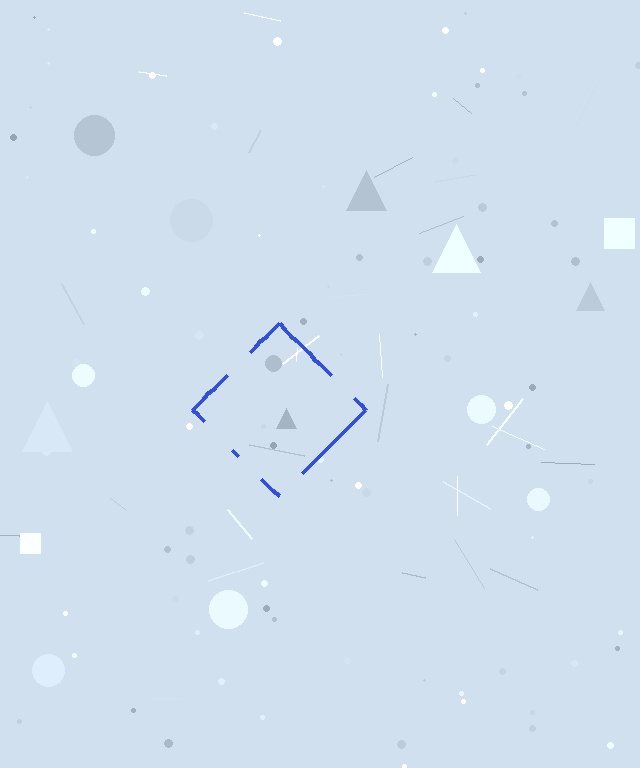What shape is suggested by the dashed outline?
The dashed outline suggests a diamond.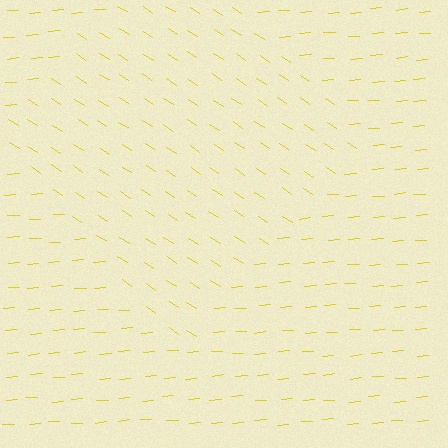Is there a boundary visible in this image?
Yes, there is a texture boundary formed by a change in line orientation.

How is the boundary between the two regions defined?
The boundary is defined purely by a change in line orientation (approximately 37 degrees difference). All lines are the same color and thickness.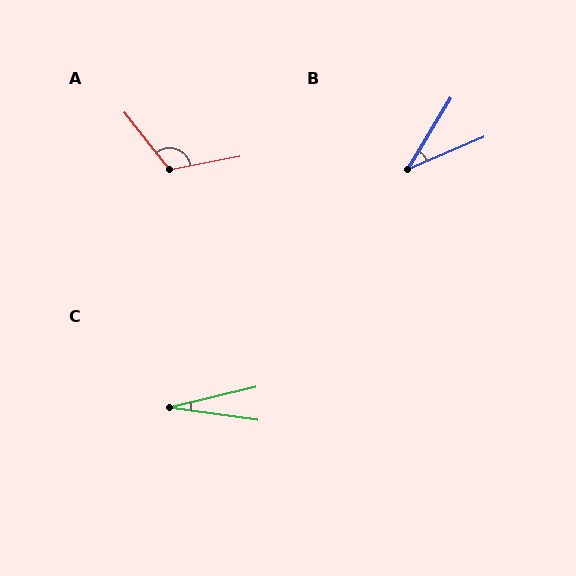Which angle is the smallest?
C, at approximately 22 degrees.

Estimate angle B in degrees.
Approximately 36 degrees.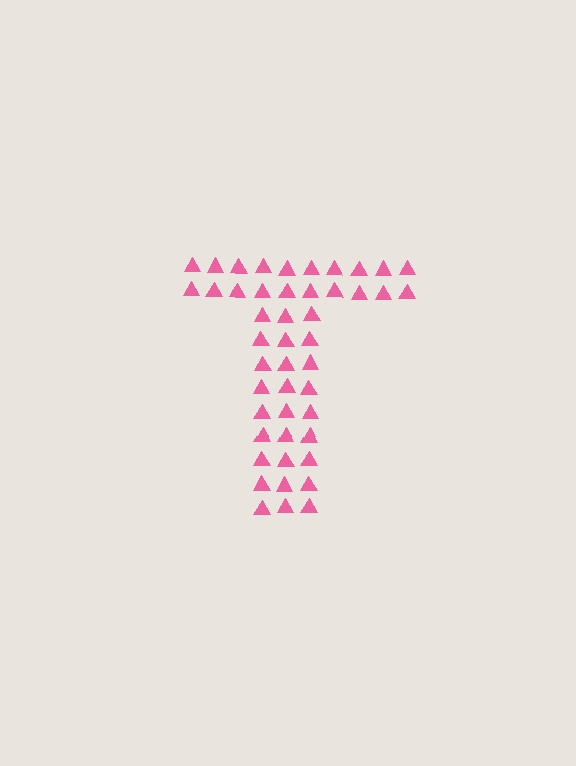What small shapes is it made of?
It is made of small triangles.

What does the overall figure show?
The overall figure shows the letter T.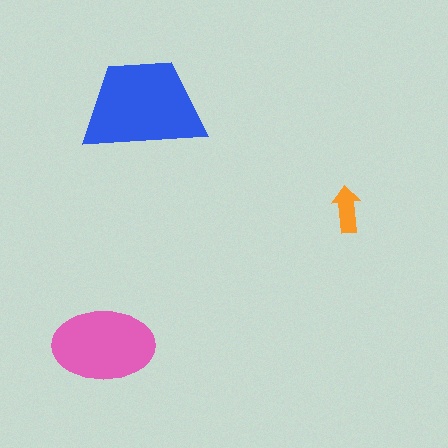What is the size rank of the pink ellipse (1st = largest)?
2nd.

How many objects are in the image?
There are 3 objects in the image.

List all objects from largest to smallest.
The blue trapezoid, the pink ellipse, the orange arrow.